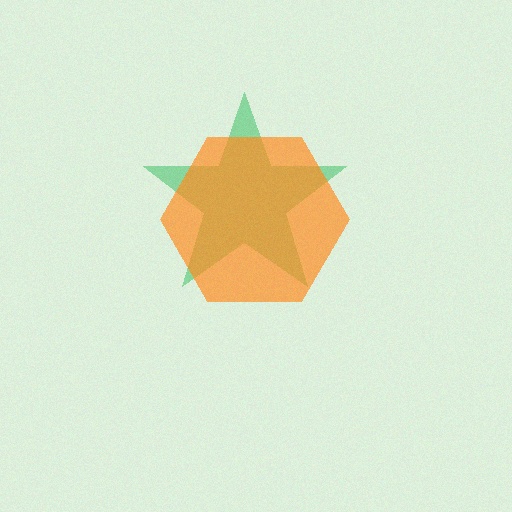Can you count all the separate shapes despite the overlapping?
Yes, there are 2 separate shapes.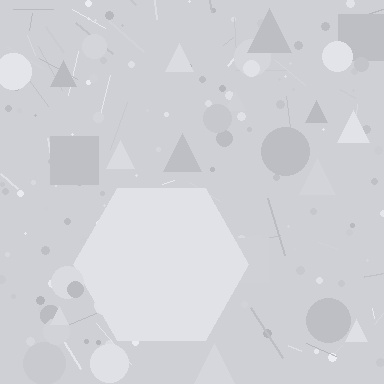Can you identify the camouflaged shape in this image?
The camouflaged shape is a hexagon.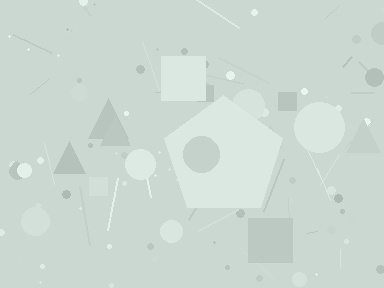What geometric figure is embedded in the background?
A pentagon is embedded in the background.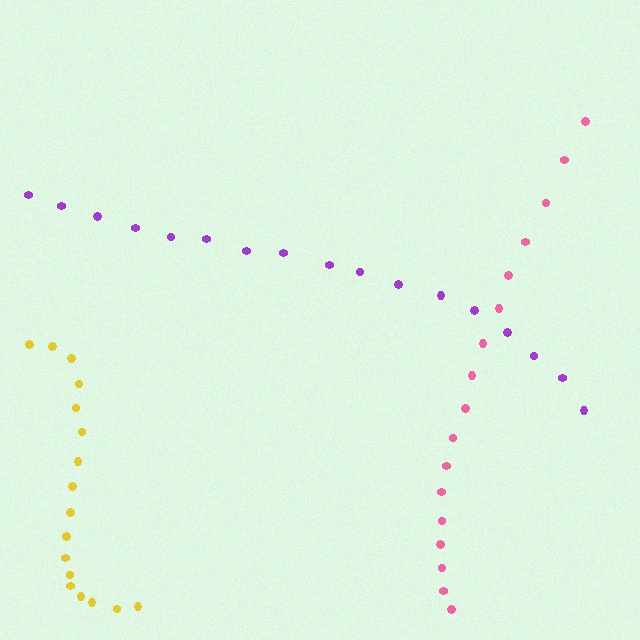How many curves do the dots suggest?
There are 3 distinct paths.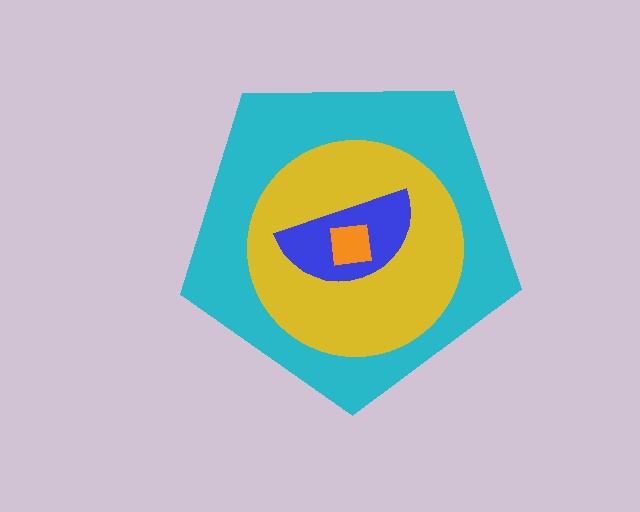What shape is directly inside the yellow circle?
The blue semicircle.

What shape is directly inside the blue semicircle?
The orange square.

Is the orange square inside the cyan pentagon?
Yes.